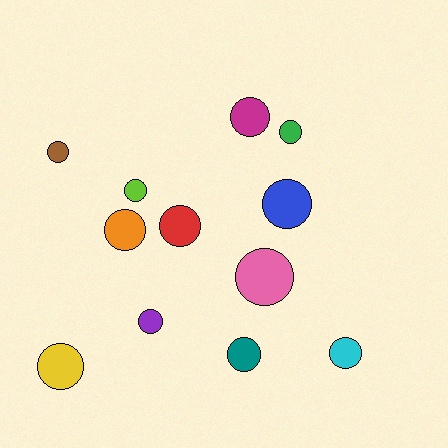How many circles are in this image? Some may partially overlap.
There are 12 circles.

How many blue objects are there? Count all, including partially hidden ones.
There is 1 blue object.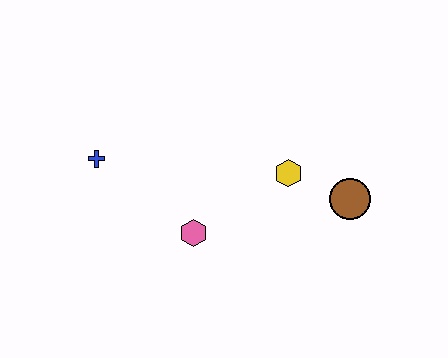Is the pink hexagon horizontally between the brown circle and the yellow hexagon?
No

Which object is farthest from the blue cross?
The brown circle is farthest from the blue cross.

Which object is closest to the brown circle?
The yellow hexagon is closest to the brown circle.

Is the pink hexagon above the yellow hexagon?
No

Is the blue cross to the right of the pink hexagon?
No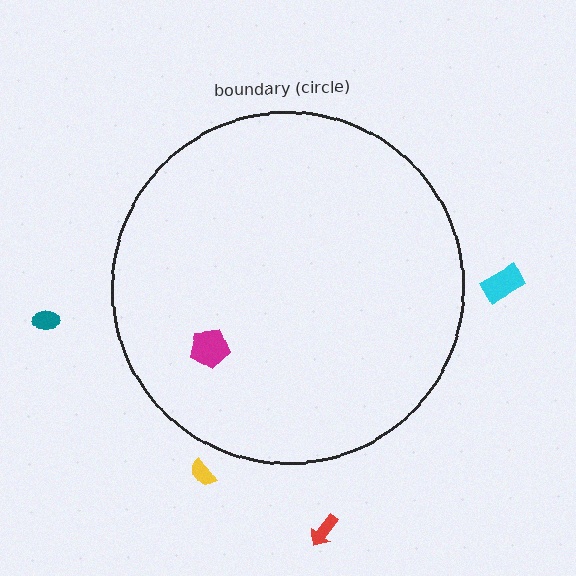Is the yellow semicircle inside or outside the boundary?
Outside.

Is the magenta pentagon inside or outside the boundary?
Inside.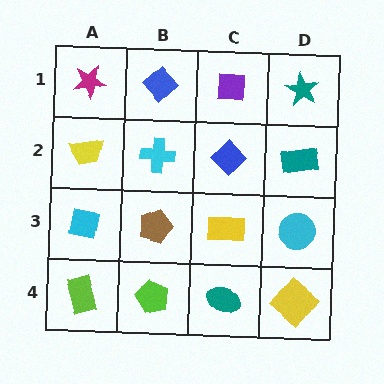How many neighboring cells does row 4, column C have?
3.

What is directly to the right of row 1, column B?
A purple square.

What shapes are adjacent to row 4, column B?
A brown pentagon (row 3, column B), a lime rectangle (row 4, column A), a teal ellipse (row 4, column C).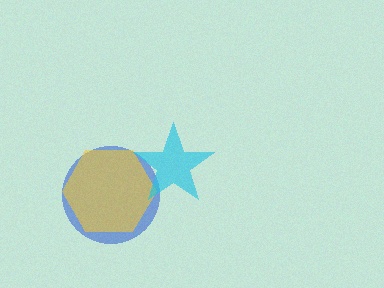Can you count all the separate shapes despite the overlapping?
Yes, there are 3 separate shapes.